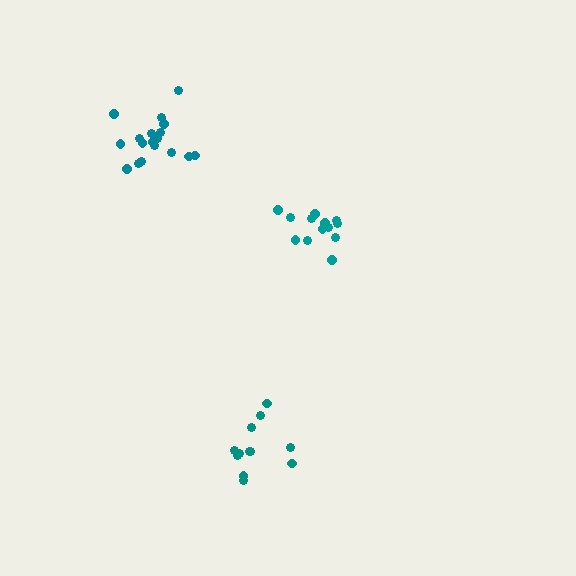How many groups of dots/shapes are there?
There are 3 groups.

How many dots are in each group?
Group 1: 13 dots, Group 2: 13 dots, Group 3: 18 dots (44 total).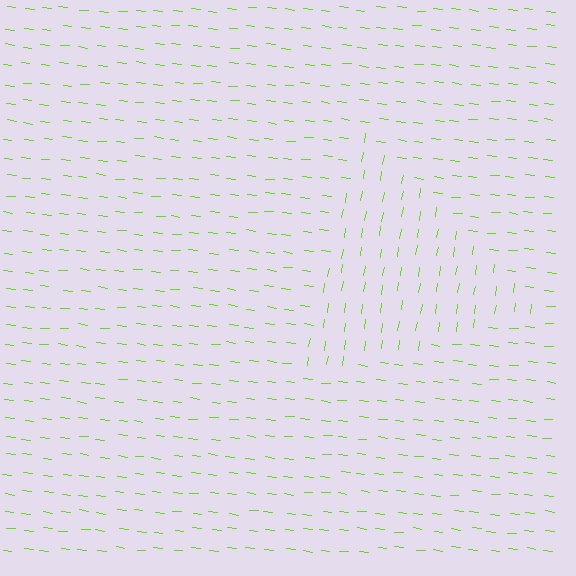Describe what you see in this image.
The image is filled with small lime line segments. A triangle region in the image has lines oriented differently from the surrounding lines, creating a visible texture boundary.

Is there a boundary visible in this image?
Yes, there is a texture boundary formed by a change in line orientation.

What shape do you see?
I see a triangle.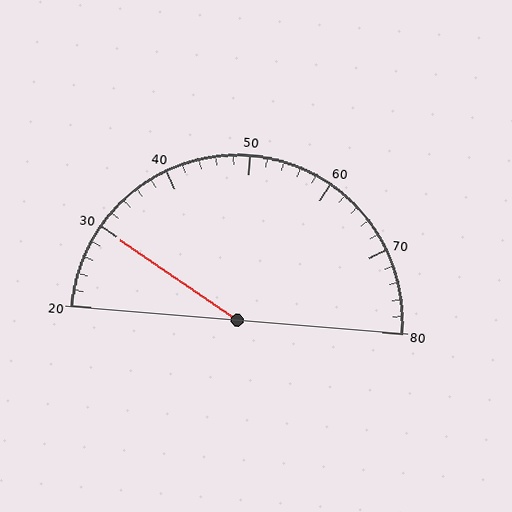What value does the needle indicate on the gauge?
The needle indicates approximately 30.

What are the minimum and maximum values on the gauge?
The gauge ranges from 20 to 80.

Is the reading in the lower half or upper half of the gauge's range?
The reading is in the lower half of the range (20 to 80).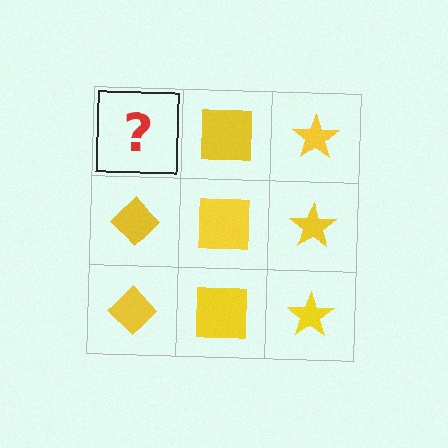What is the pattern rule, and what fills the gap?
The rule is that each column has a consistent shape. The gap should be filled with a yellow diamond.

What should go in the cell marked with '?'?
The missing cell should contain a yellow diamond.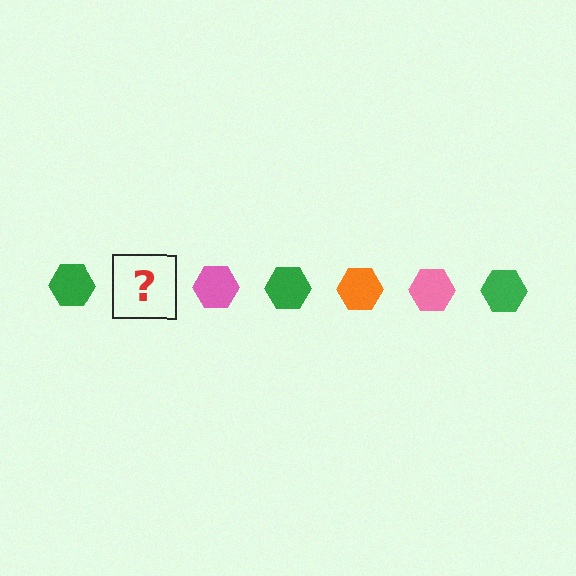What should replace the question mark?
The question mark should be replaced with an orange hexagon.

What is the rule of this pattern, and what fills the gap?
The rule is that the pattern cycles through green, orange, pink hexagons. The gap should be filled with an orange hexagon.